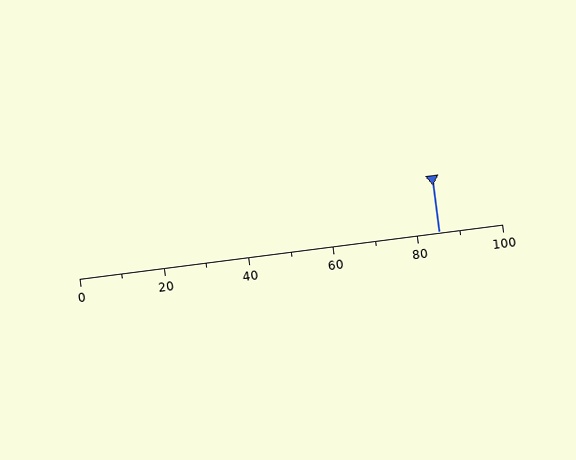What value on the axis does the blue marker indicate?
The marker indicates approximately 85.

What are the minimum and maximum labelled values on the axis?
The axis runs from 0 to 100.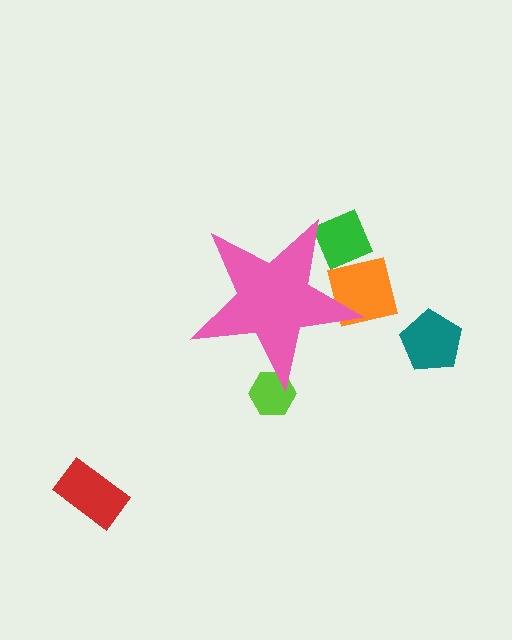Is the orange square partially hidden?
Yes, the orange square is partially hidden behind the pink star.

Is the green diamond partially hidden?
Yes, the green diamond is partially hidden behind the pink star.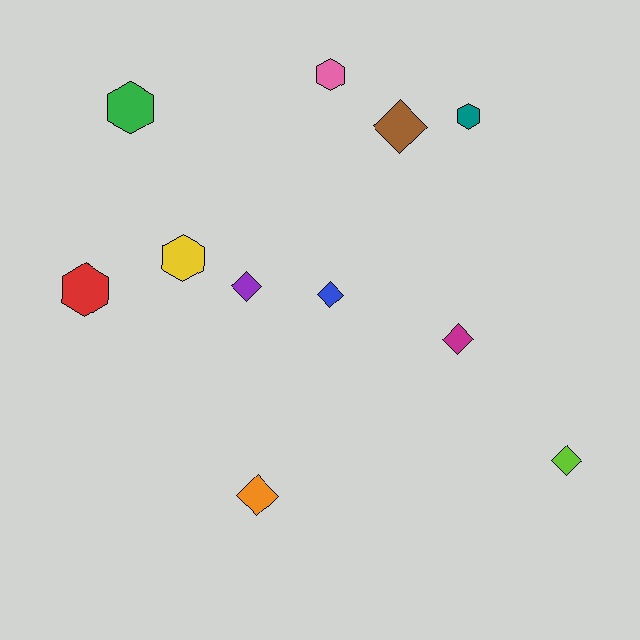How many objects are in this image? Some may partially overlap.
There are 11 objects.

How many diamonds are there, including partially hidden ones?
There are 6 diamonds.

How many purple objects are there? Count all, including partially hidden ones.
There is 1 purple object.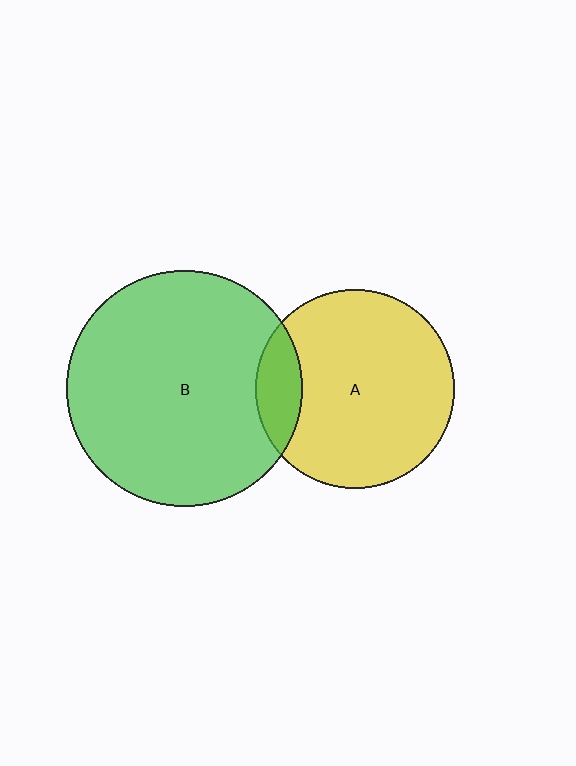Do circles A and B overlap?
Yes.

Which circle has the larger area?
Circle B (green).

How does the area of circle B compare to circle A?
Approximately 1.4 times.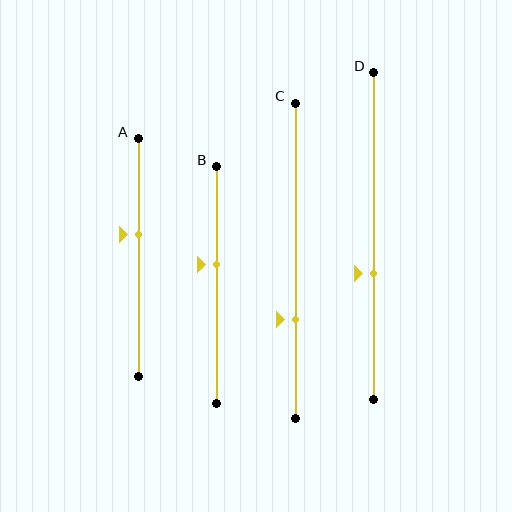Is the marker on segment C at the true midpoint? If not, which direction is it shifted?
No, the marker on segment C is shifted downward by about 19% of the segment length.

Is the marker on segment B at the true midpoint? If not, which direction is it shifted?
No, the marker on segment B is shifted upward by about 9% of the segment length.